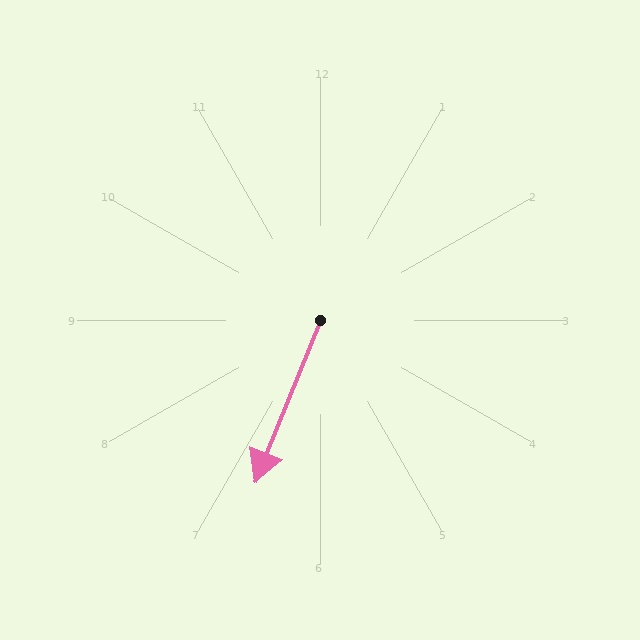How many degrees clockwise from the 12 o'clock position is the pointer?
Approximately 202 degrees.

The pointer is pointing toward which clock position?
Roughly 7 o'clock.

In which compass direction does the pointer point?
South.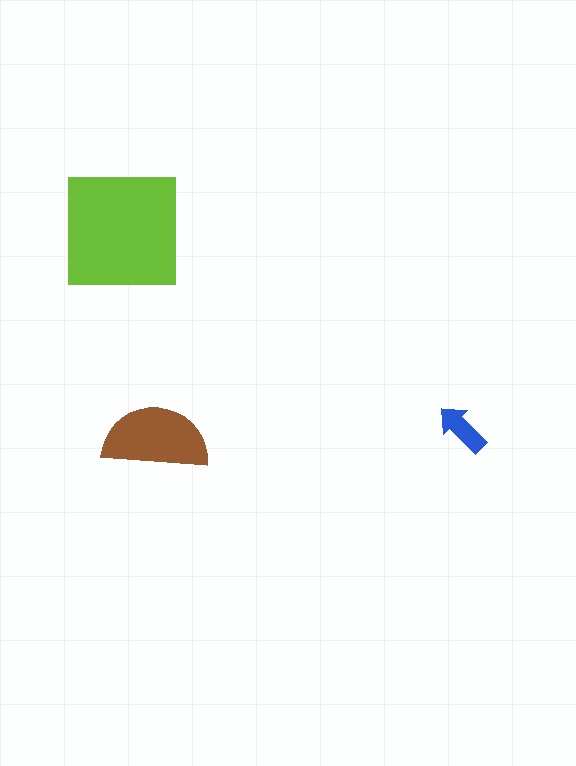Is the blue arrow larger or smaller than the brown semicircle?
Smaller.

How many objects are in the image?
There are 3 objects in the image.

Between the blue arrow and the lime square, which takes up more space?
The lime square.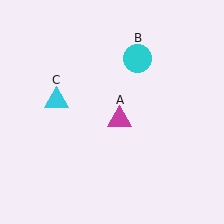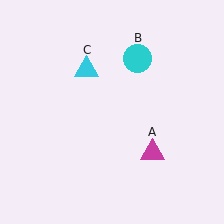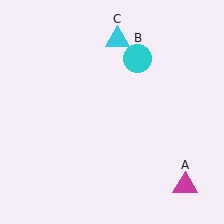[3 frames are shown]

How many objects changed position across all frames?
2 objects changed position: magenta triangle (object A), cyan triangle (object C).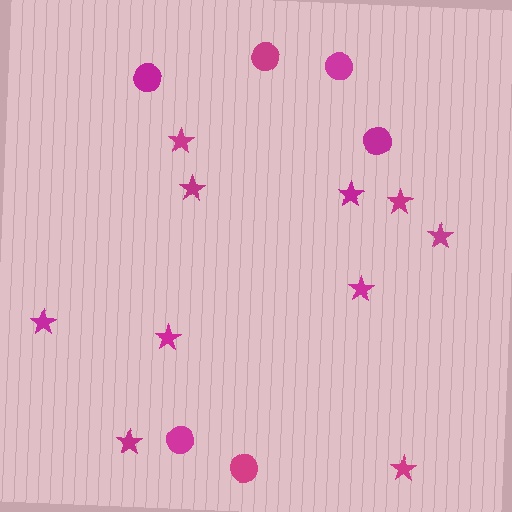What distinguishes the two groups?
There are 2 groups: one group of circles (6) and one group of stars (10).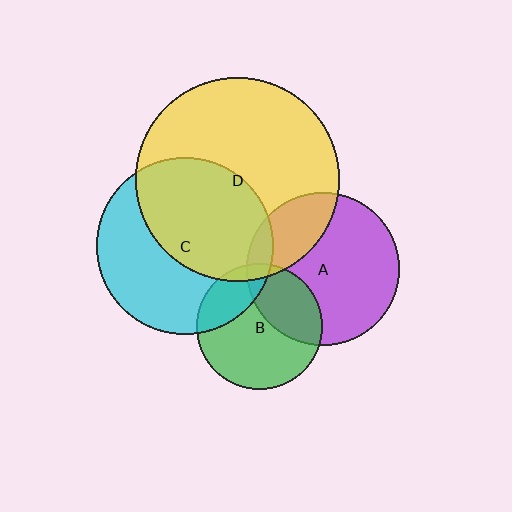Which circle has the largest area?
Circle D (yellow).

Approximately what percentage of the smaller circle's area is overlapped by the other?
Approximately 35%.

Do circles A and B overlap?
Yes.